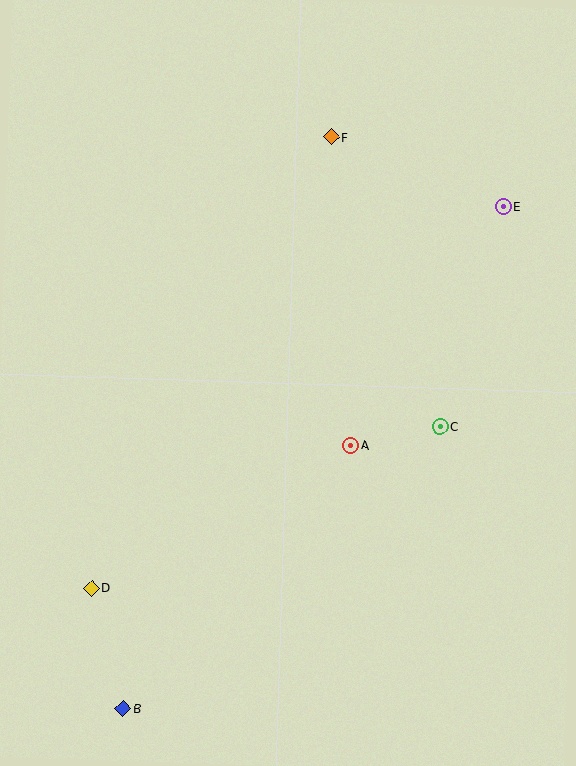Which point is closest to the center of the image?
Point A at (351, 445) is closest to the center.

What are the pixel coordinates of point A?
Point A is at (351, 445).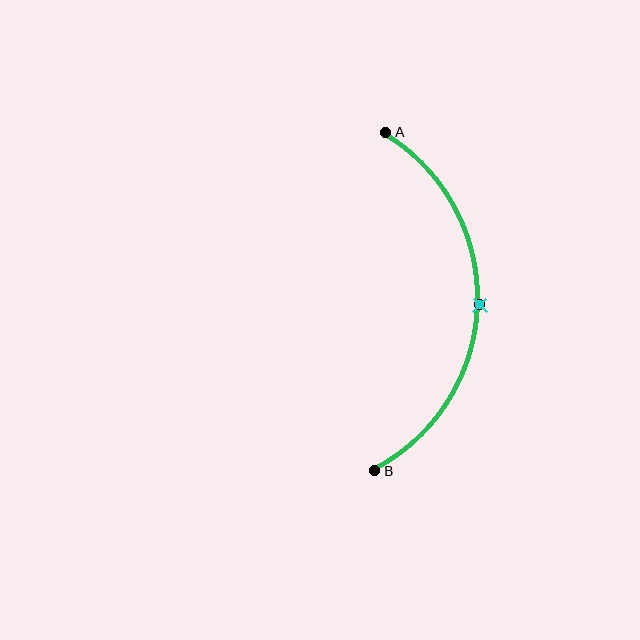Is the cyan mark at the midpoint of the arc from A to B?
Yes. The cyan mark lies on the arc at equal arc-length from both A and B — it is the arc midpoint.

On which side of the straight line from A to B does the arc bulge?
The arc bulges to the right of the straight line connecting A and B.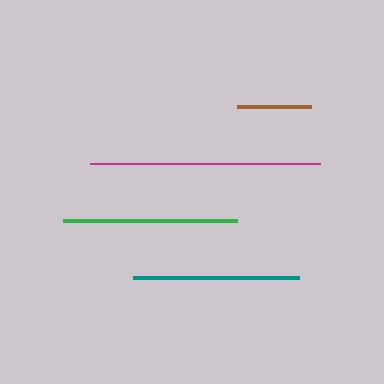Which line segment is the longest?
The magenta line is the longest at approximately 230 pixels.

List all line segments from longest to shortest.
From longest to shortest: magenta, green, teal, brown.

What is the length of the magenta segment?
The magenta segment is approximately 230 pixels long.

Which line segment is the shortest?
The brown line is the shortest at approximately 74 pixels.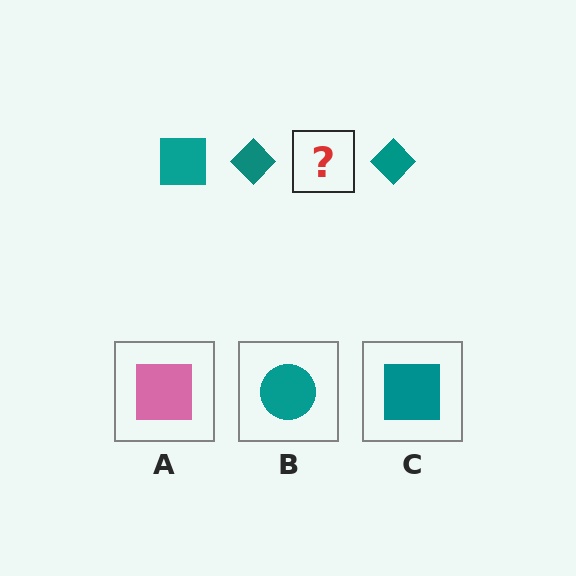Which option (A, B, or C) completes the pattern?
C.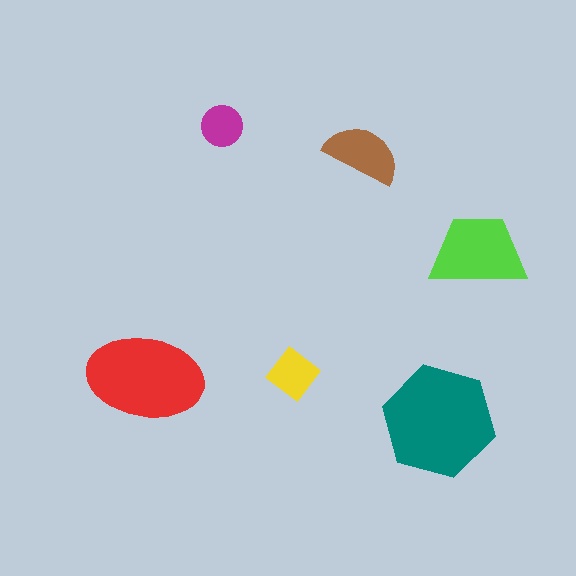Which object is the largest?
The teal hexagon.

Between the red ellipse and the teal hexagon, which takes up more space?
The teal hexagon.